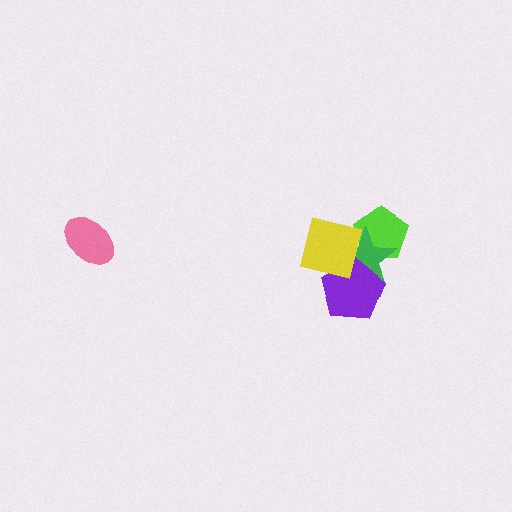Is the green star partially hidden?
Yes, it is partially covered by another shape.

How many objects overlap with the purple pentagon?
2 objects overlap with the purple pentagon.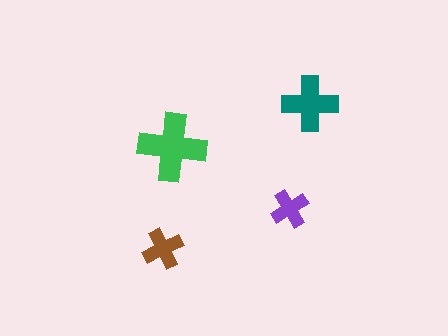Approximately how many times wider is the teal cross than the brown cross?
About 1.5 times wider.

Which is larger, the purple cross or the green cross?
The green one.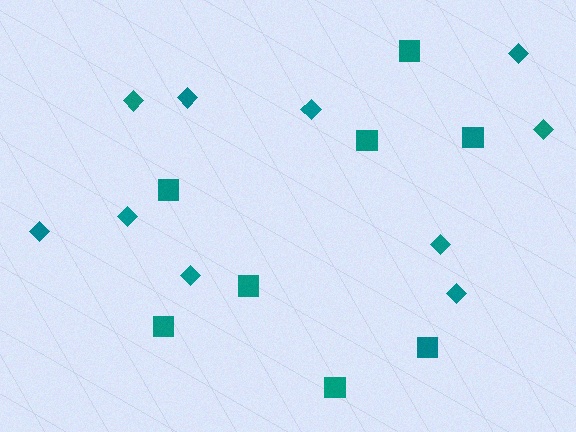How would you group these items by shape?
There are 2 groups: one group of diamonds (10) and one group of squares (8).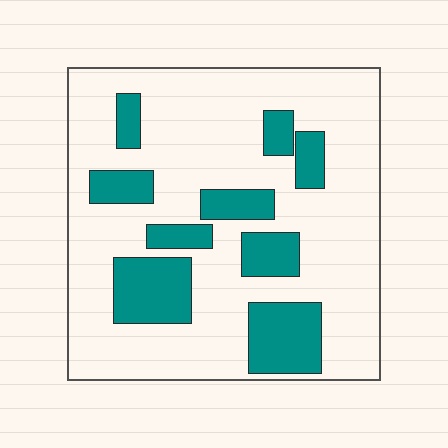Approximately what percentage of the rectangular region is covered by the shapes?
Approximately 25%.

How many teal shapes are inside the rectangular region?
9.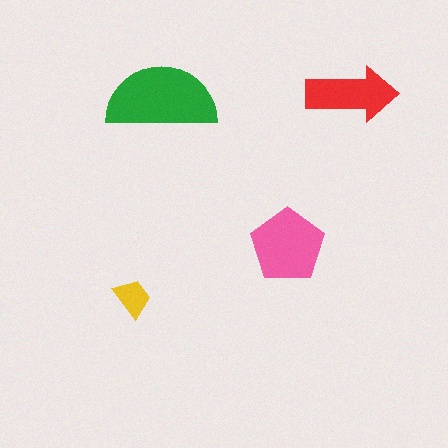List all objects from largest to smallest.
The green semicircle, the pink pentagon, the red arrow, the yellow trapezoid.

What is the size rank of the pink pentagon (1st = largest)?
2nd.